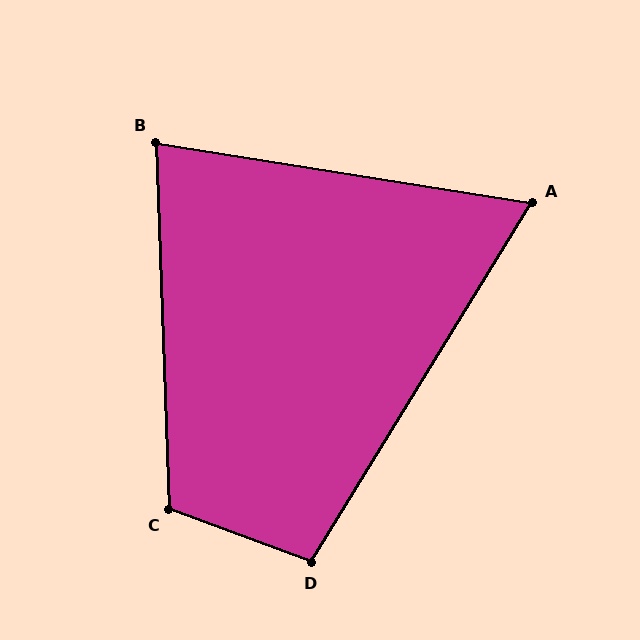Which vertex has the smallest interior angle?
A, at approximately 68 degrees.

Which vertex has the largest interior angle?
C, at approximately 112 degrees.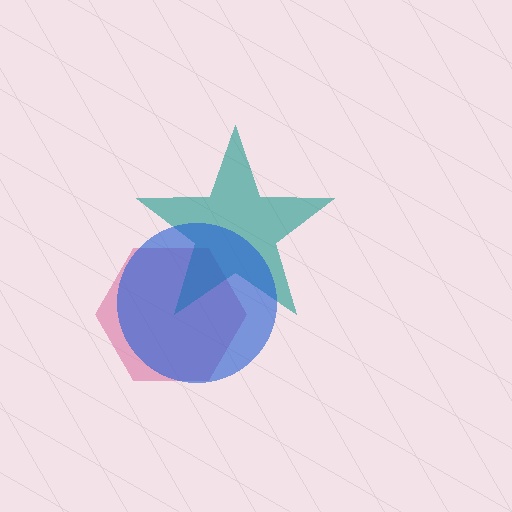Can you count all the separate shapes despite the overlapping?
Yes, there are 3 separate shapes.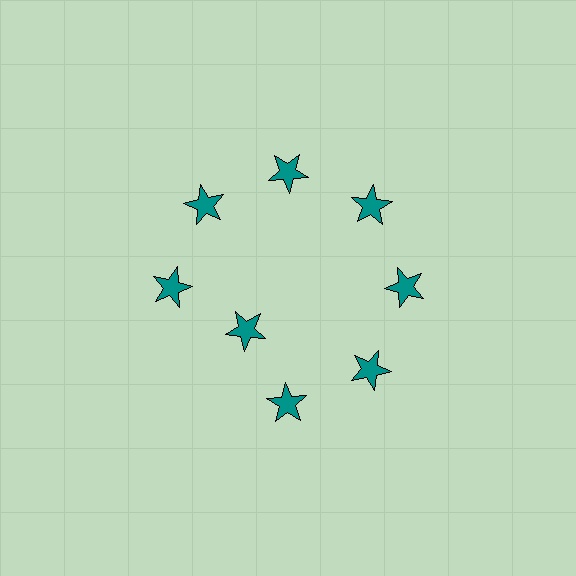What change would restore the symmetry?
The symmetry would be restored by moving it outward, back onto the ring so that all 8 stars sit at equal angles and equal distance from the center.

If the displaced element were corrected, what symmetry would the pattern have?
It would have 8-fold rotational symmetry — the pattern would map onto itself every 45 degrees.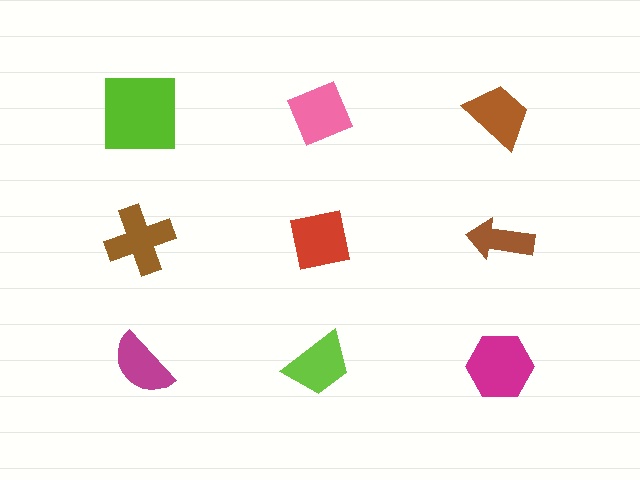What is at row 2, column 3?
A brown arrow.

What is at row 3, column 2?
A lime trapezoid.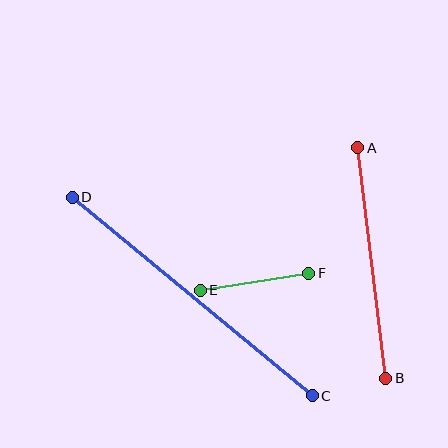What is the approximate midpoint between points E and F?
The midpoint is at approximately (254, 282) pixels.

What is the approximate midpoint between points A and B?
The midpoint is at approximately (372, 263) pixels.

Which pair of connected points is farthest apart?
Points C and D are farthest apart.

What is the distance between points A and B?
The distance is approximately 232 pixels.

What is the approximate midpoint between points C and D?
The midpoint is at approximately (192, 297) pixels.